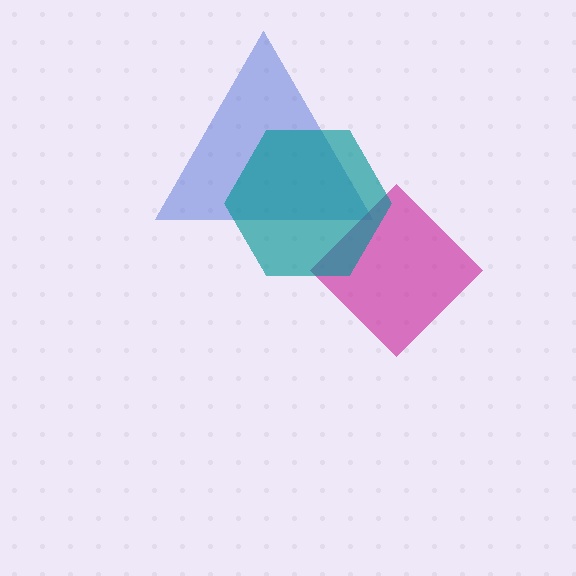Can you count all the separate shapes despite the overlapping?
Yes, there are 3 separate shapes.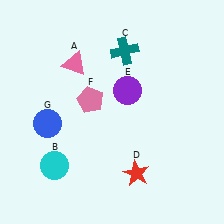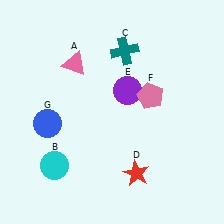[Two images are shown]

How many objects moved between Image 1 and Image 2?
1 object moved between the two images.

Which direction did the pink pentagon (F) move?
The pink pentagon (F) moved right.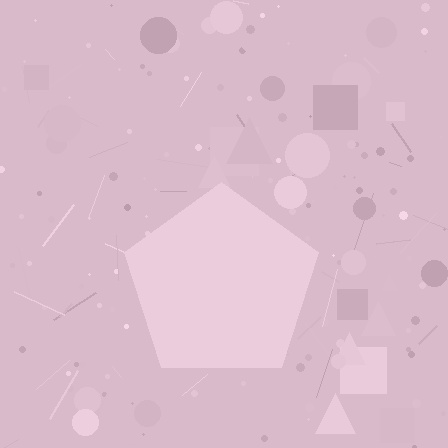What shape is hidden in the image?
A pentagon is hidden in the image.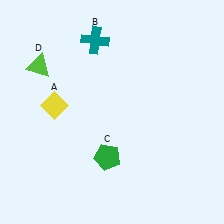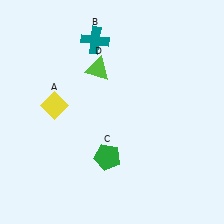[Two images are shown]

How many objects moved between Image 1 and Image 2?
1 object moved between the two images.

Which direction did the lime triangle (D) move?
The lime triangle (D) moved right.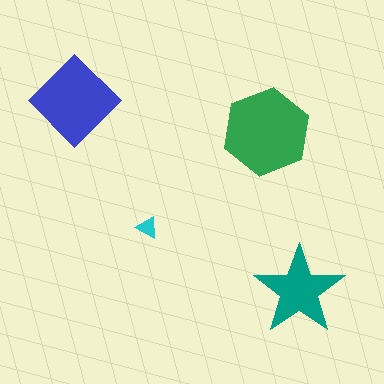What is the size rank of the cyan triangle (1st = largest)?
4th.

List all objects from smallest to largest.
The cyan triangle, the teal star, the blue diamond, the green hexagon.